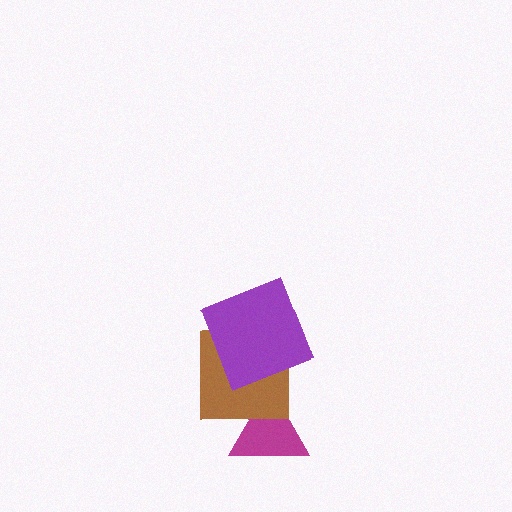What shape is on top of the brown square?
The purple square is on top of the brown square.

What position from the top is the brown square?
The brown square is 2nd from the top.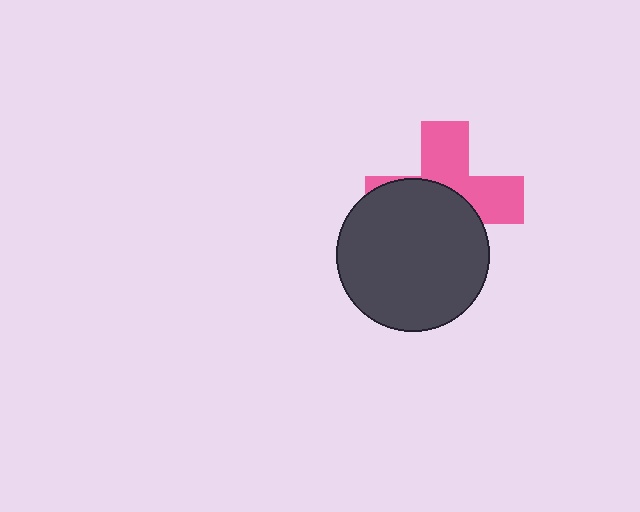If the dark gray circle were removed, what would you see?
You would see the complete pink cross.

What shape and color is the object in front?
The object in front is a dark gray circle.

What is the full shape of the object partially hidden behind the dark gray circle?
The partially hidden object is a pink cross.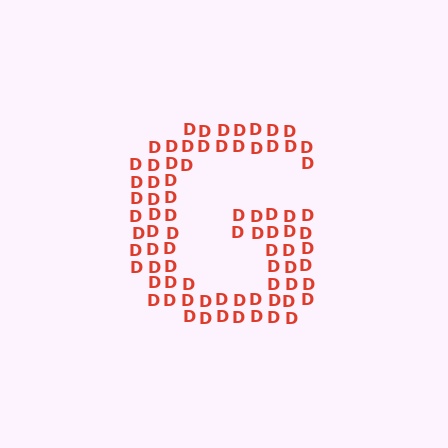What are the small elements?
The small elements are letter D's.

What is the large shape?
The large shape is the letter G.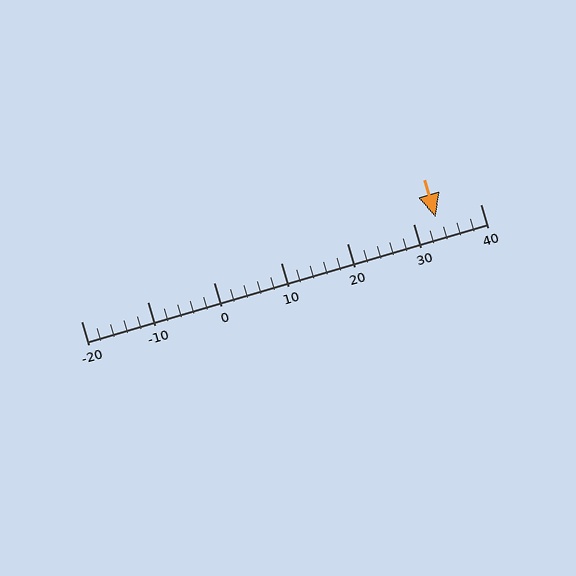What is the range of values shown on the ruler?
The ruler shows values from -20 to 40.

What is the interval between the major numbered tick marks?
The major tick marks are spaced 10 units apart.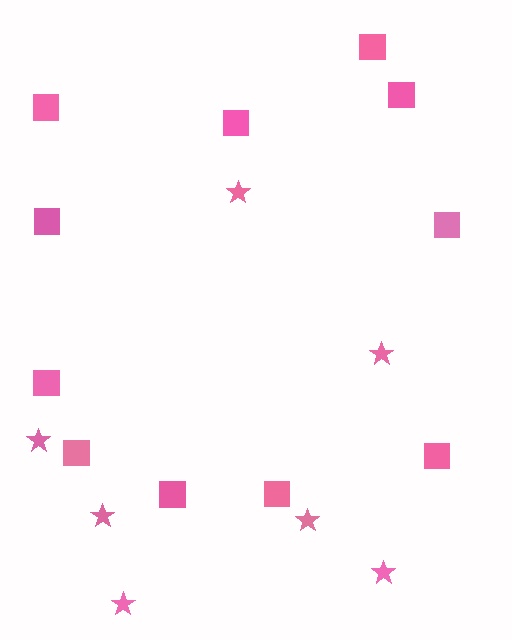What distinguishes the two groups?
There are 2 groups: one group of squares (11) and one group of stars (7).